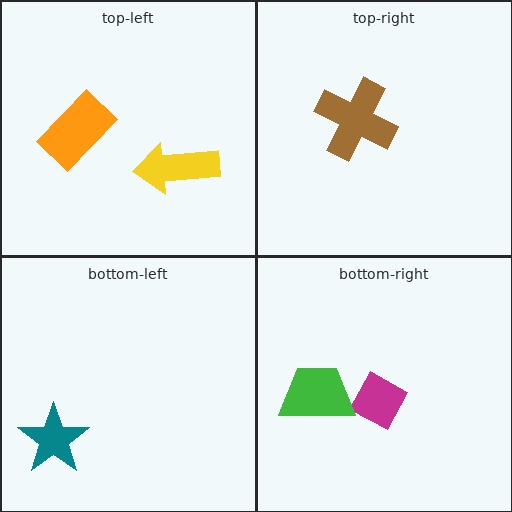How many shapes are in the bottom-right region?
2.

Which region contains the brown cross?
The top-right region.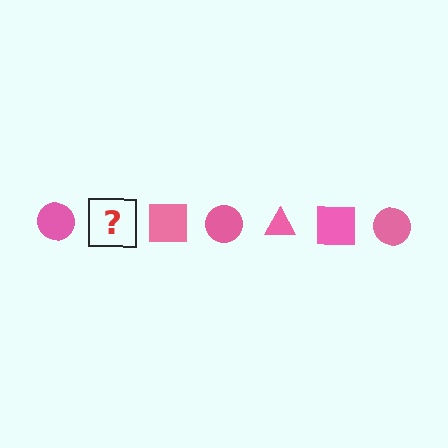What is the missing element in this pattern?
The missing element is a pink triangle.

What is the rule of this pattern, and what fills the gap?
The rule is that the pattern cycles through circle, triangle, square shapes in pink. The gap should be filled with a pink triangle.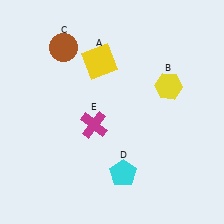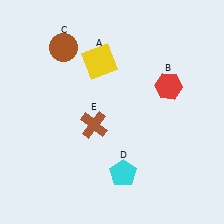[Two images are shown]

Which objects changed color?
B changed from yellow to red. E changed from magenta to brown.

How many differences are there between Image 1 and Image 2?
There are 2 differences between the two images.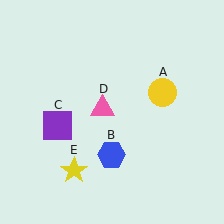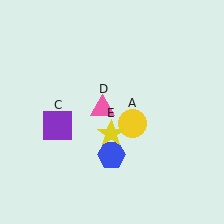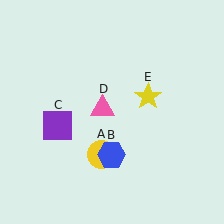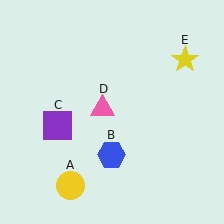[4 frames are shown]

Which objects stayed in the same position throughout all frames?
Blue hexagon (object B) and purple square (object C) and pink triangle (object D) remained stationary.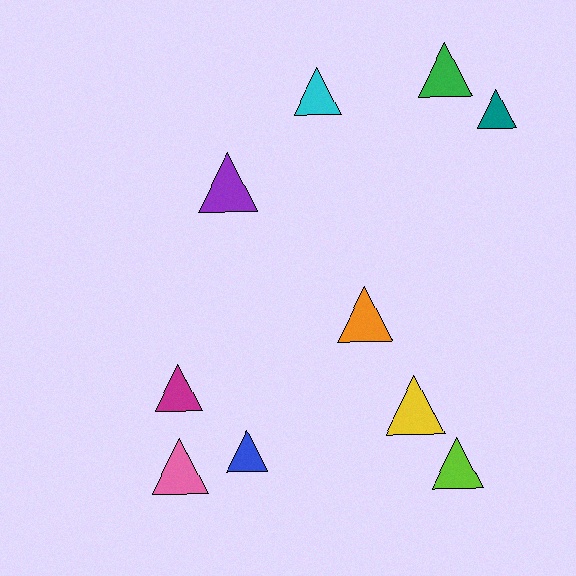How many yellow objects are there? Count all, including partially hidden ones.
There is 1 yellow object.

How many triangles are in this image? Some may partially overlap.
There are 10 triangles.